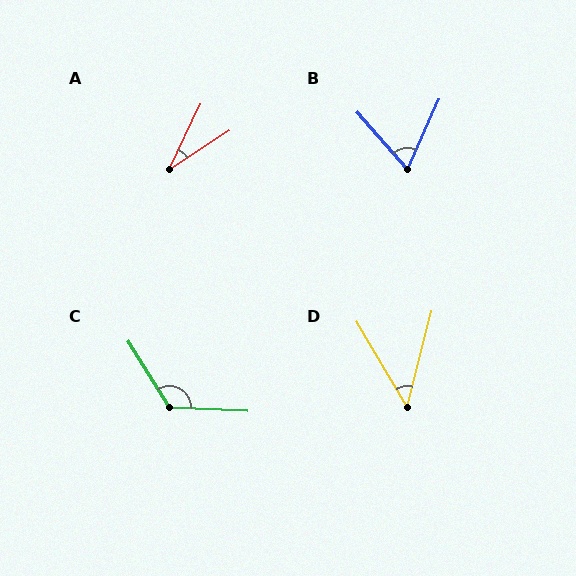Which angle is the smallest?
A, at approximately 31 degrees.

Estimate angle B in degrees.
Approximately 66 degrees.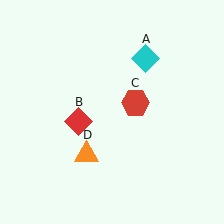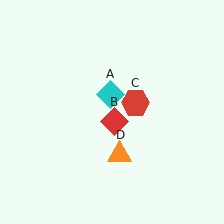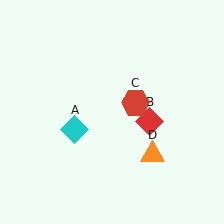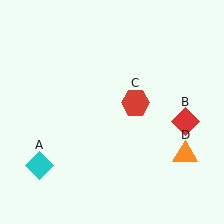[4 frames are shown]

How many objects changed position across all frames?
3 objects changed position: cyan diamond (object A), red diamond (object B), orange triangle (object D).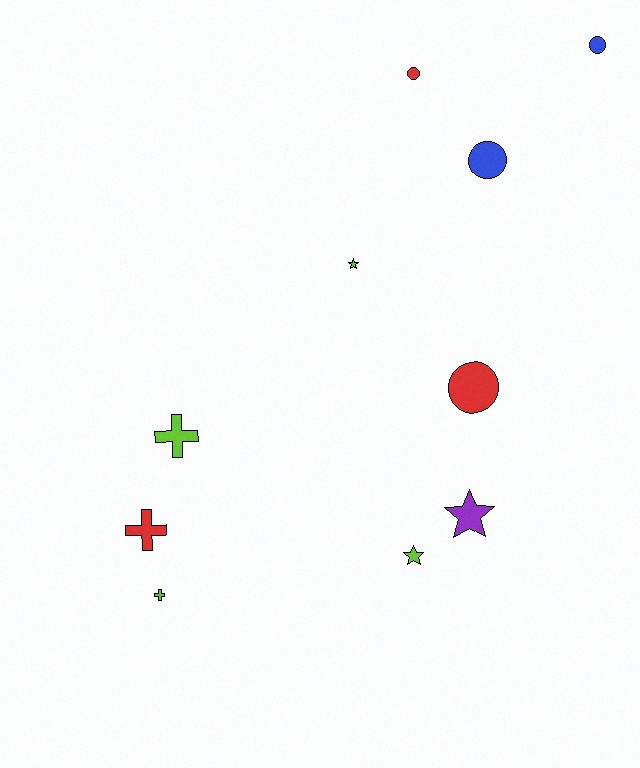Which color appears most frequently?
Lime, with 4 objects.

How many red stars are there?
There are no red stars.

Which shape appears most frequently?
Circle, with 4 objects.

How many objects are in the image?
There are 10 objects.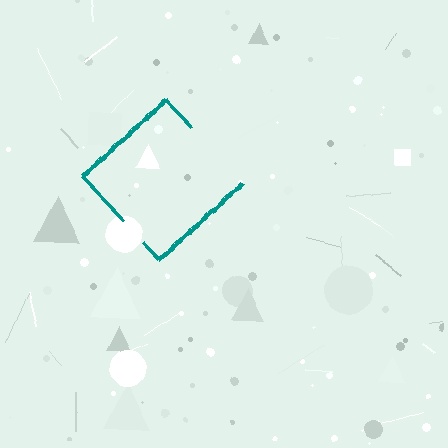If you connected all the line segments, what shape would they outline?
They would outline a diamond.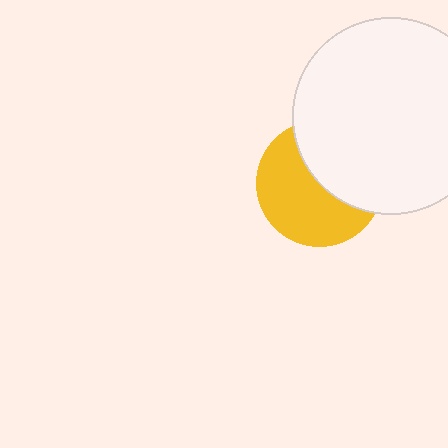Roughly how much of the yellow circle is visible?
About half of it is visible (roughly 56%).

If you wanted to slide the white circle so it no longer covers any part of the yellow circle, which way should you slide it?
Slide it toward the upper-right — that is the most direct way to separate the two shapes.